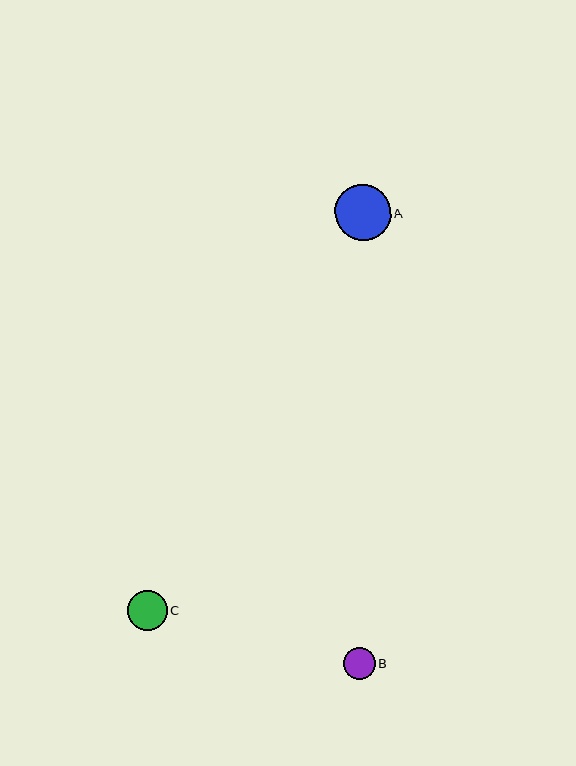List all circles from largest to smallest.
From largest to smallest: A, C, B.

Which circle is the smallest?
Circle B is the smallest with a size of approximately 32 pixels.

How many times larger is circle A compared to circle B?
Circle A is approximately 1.8 times the size of circle B.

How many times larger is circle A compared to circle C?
Circle A is approximately 1.4 times the size of circle C.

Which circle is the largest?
Circle A is the largest with a size of approximately 56 pixels.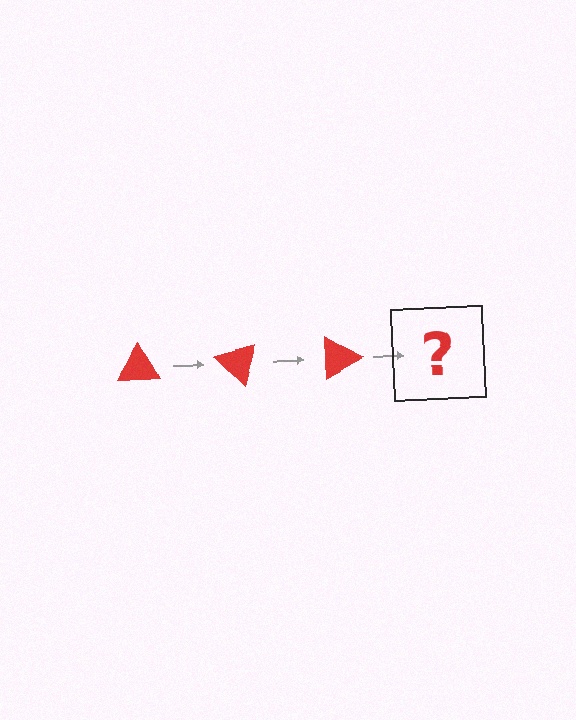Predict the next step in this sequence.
The next step is a red triangle rotated 135 degrees.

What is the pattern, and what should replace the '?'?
The pattern is that the triangle rotates 45 degrees each step. The '?' should be a red triangle rotated 135 degrees.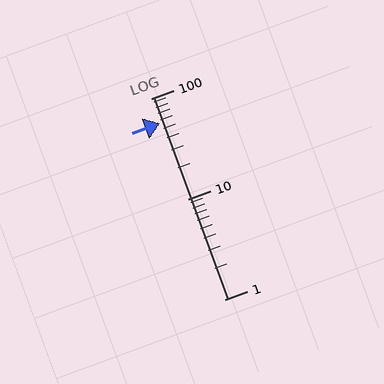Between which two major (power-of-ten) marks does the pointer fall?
The pointer is between 10 and 100.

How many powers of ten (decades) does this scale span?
The scale spans 2 decades, from 1 to 100.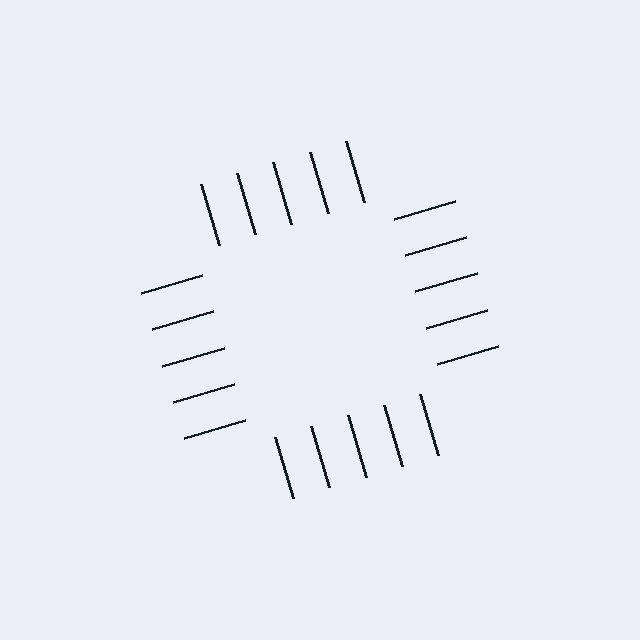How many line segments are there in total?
20 — 5 along each of the 4 edges.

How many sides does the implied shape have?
4 sides — the line-ends trace a square.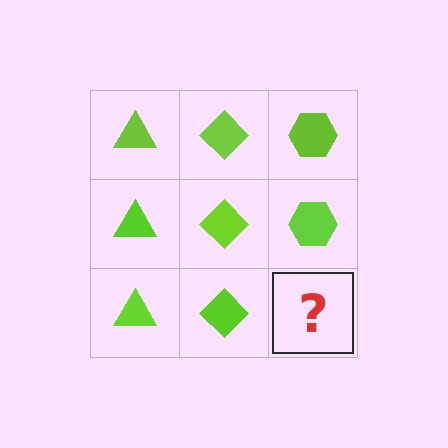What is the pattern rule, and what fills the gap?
The rule is that each column has a consistent shape. The gap should be filled with a lime hexagon.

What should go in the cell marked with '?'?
The missing cell should contain a lime hexagon.